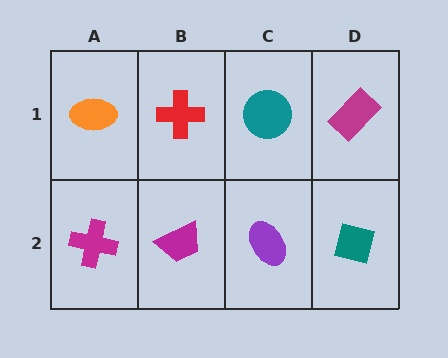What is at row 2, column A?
A magenta cross.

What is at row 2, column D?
A teal square.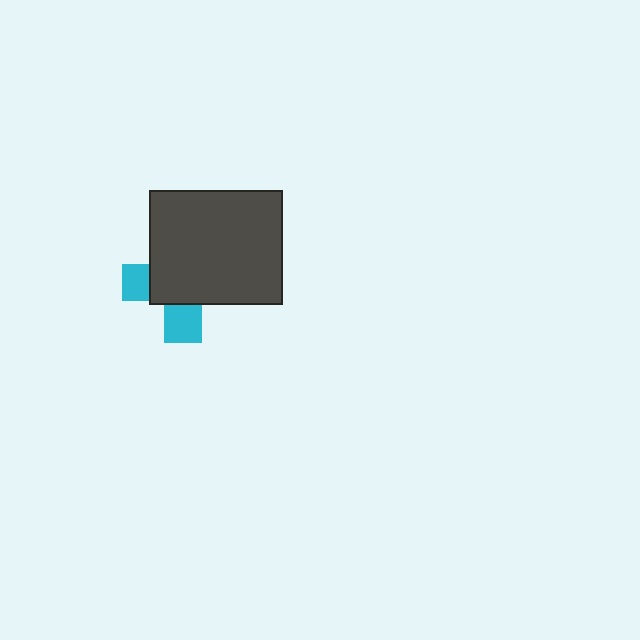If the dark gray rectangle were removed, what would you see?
You would see the complete cyan cross.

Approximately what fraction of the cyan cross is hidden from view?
Roughly 68% of the cyan cross is hidden behind the dark gray rectangle.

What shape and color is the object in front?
The object in front is a dark gray rectangle.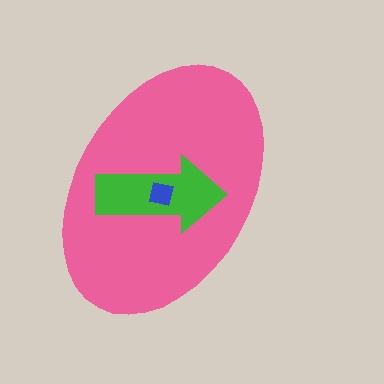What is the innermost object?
The blue square.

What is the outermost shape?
The pink ellipse.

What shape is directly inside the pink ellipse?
The green arrow.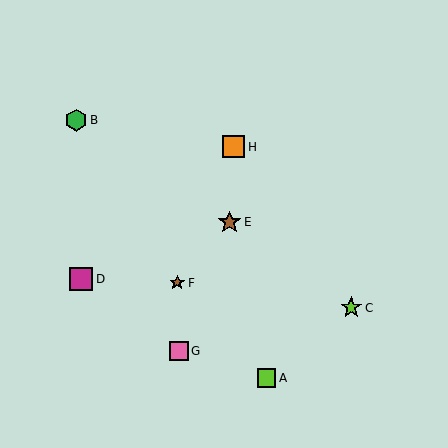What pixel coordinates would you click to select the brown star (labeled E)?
Click at (230, 222) to select the brown star E.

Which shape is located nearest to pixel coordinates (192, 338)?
The pink square (labeled G) at (179, 351) is nearest to that location.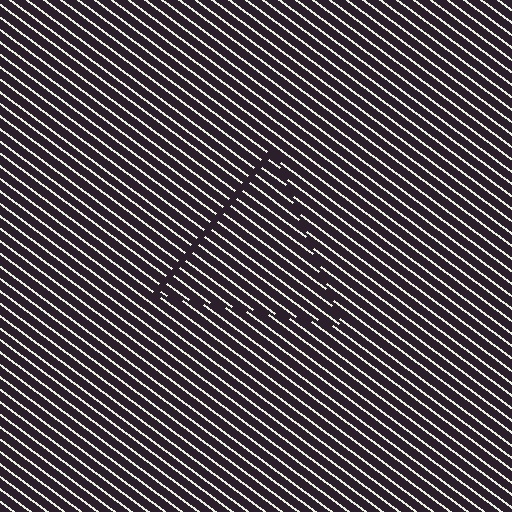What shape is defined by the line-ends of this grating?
An illusory triangle. The interior of the shape contains the same grating, shifted by half a period — the contour is defined by the phase discontinuity where line-ends from the inner and outer gratings abut.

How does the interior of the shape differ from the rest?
The interior of the shape contains the same grating, shifted by half a period — the contour is defined by the phase discontinuity where line-ends from the inner and outer gratings abut.